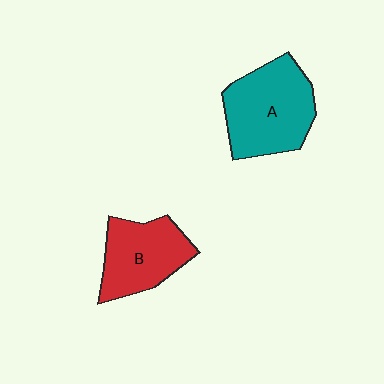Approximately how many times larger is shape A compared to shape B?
Approximately 1.3 times.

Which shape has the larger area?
Shape A (teal).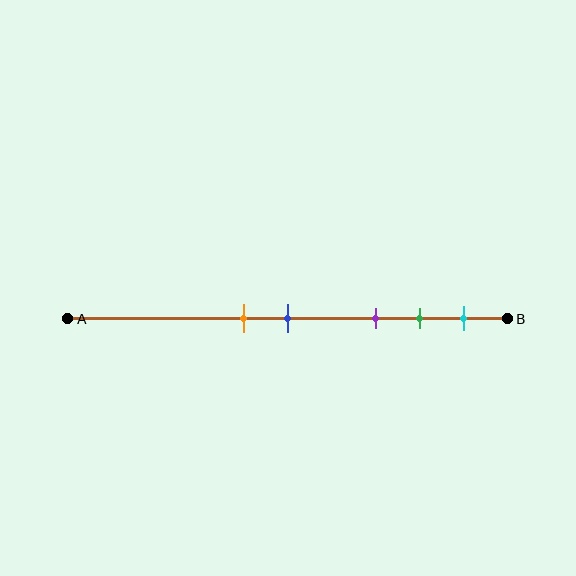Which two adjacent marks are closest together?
The orange and blue marks are the closest adjacent pair.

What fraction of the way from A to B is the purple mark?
The purple mark is approximately 70% (0.7) of the way from A to B.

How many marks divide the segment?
There are 5 marks dividing the segment.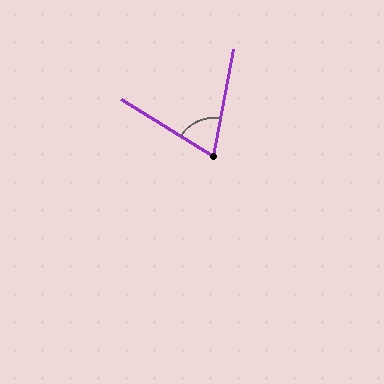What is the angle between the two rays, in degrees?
Approximately 69 degrees.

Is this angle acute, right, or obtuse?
It is acute.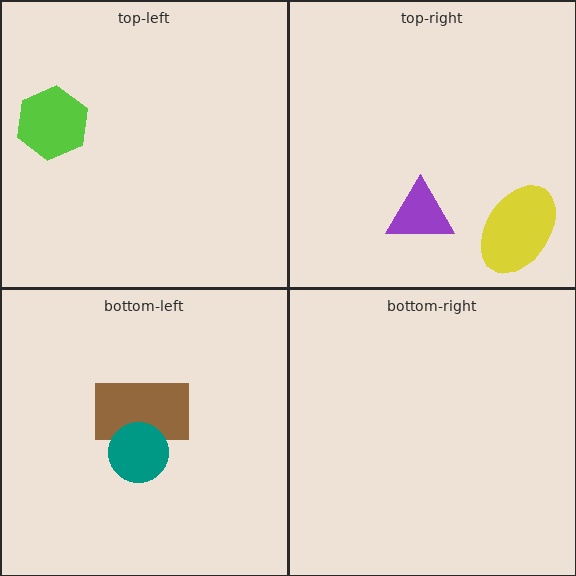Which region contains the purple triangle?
The top-right region.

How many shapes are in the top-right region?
2.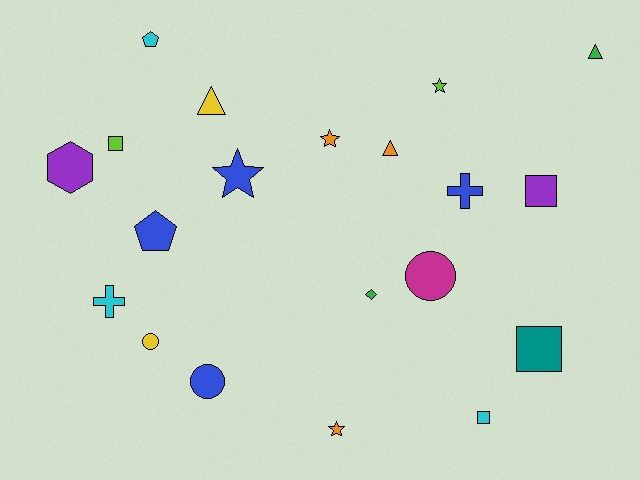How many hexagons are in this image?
There is 1 hexagon.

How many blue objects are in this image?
There are 4 blue objects.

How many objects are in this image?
There are 20 objects.